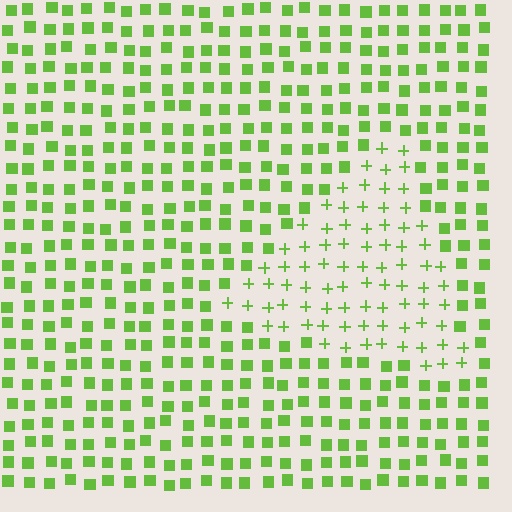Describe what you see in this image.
The image is filled with small lime elements arranged in a uniform grid. A triangle-shaped region contains plus signs, while the surrounding area contains squares. The boundary is defined purely by the change in element shape.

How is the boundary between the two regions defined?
The boundary is defined by a change in element shape: plus signs inside vs. squares outside. All elements share the same color and spacing.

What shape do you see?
I see a triangle.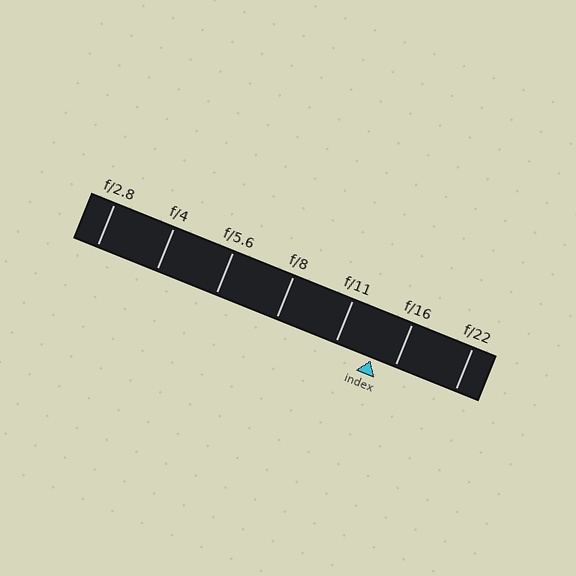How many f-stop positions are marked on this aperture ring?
There are 7 f-stop positions marked.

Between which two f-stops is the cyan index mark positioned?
The index mark is between f/11 and f/16.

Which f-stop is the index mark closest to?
The index mark is closest to f/16.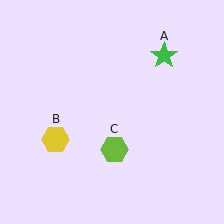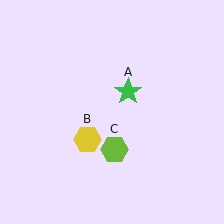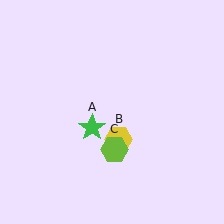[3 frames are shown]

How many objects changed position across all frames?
2 objects changed position: green star (object A), yellow hexagon (object B).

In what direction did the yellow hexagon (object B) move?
The yellow hexagon (object B) moved right.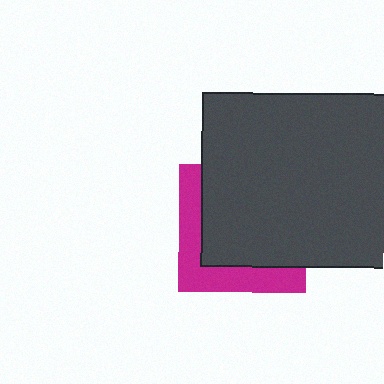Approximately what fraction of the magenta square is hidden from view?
Roughly 67% of the magenta square is hidden behind the dark gray rectangle.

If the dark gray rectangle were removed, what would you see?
You would see the complete magenta square.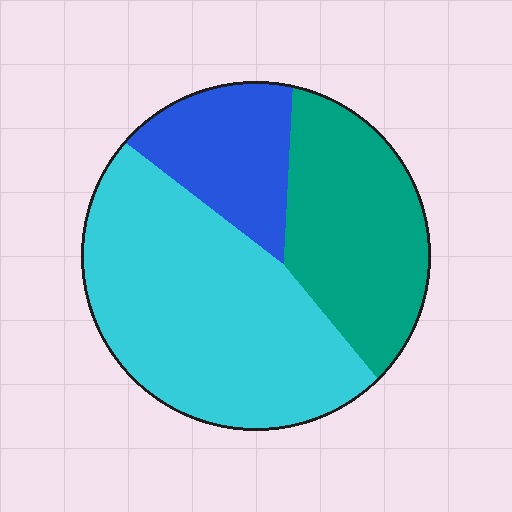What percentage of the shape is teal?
Teal takes up between a sixth and a third of the shape.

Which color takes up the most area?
Cyan, at roughly 50%.